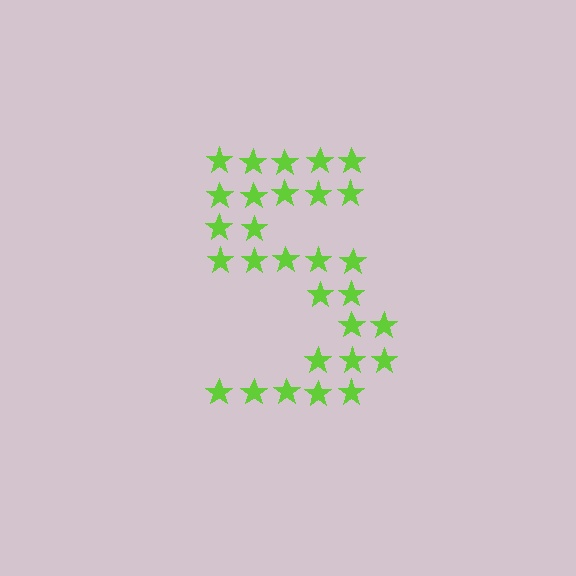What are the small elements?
The small elements are stars.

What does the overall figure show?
The overall figure shows the digit 5.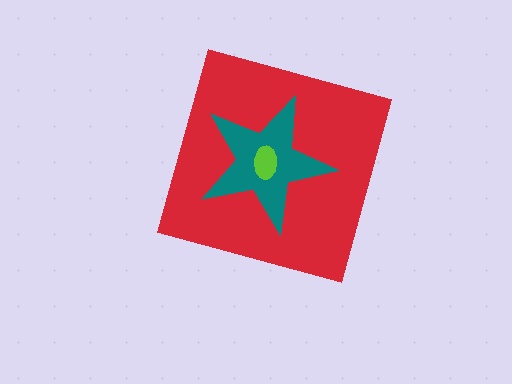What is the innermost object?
The lime ellipse.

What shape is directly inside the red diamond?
The teal star.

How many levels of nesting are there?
3.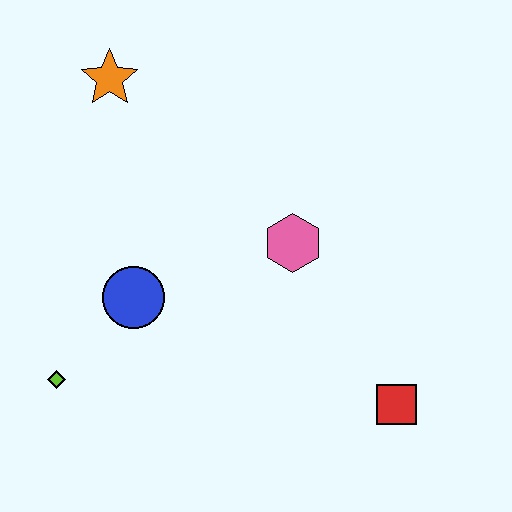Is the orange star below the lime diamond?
No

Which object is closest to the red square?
The pink hexagon is closest to the red square.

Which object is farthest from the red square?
The orange star is farthest from the red square.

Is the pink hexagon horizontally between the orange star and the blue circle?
No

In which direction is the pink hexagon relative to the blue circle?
The pink hexagon is to the right of the blue circle.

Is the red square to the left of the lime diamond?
No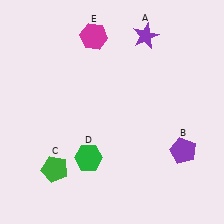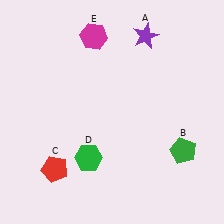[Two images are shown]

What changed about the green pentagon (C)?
In Image 1, C is green. In Image 2, it changed to red.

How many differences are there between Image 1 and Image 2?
There are 2 differences between the two images.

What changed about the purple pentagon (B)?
In Image 1, B is purple. In Image 2, it changed to green.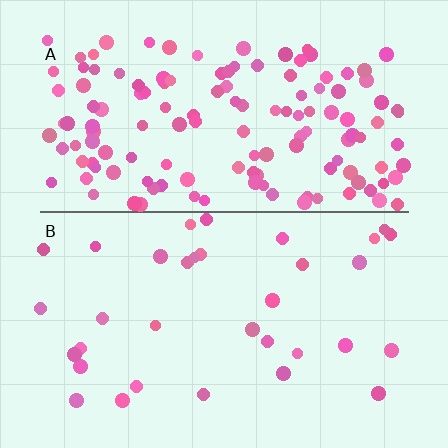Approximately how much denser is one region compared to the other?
Approximately 4.1× — region A over region B.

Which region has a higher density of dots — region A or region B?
A (the top).